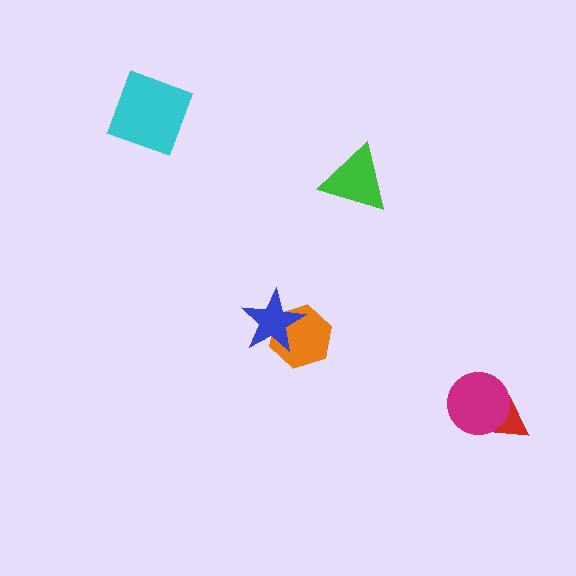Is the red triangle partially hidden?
Yes, it is partially covered by another shape.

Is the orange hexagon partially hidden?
Yes, it is partially covered by another shape.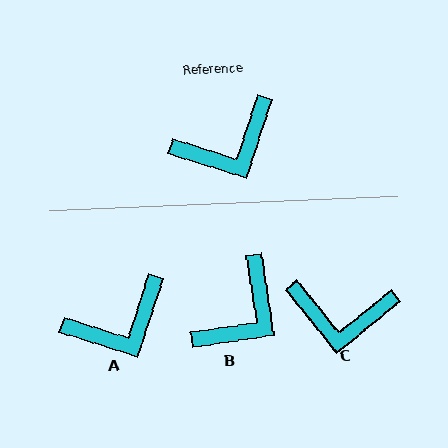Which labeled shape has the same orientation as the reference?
A.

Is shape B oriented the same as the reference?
No, it is off by about 26 degrees.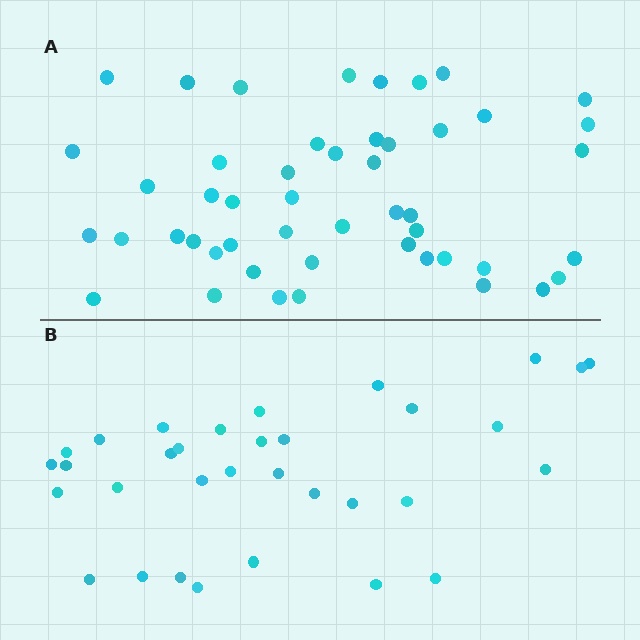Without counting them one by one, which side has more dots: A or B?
Region A (the top region) has more dots.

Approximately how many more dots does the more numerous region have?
Region A has approximately 15 more dots than region B.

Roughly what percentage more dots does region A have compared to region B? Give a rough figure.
About 50% more.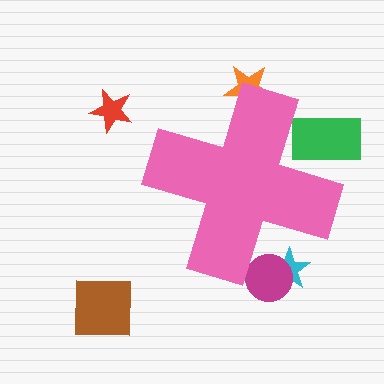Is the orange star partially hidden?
Yes, the orange star is partially hidden behind the pink cross.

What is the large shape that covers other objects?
A pink cross.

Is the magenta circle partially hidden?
Yes, the magenta circle is partially hidden behind the pink cross.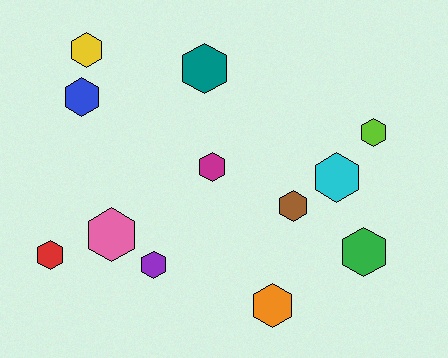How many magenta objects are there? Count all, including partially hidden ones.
There is 1 magenta object.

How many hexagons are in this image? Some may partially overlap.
There are 12 hexagons.